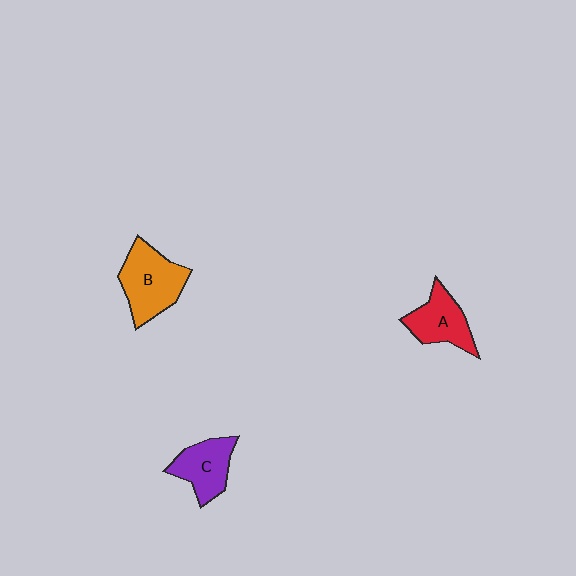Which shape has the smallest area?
Shape A (red).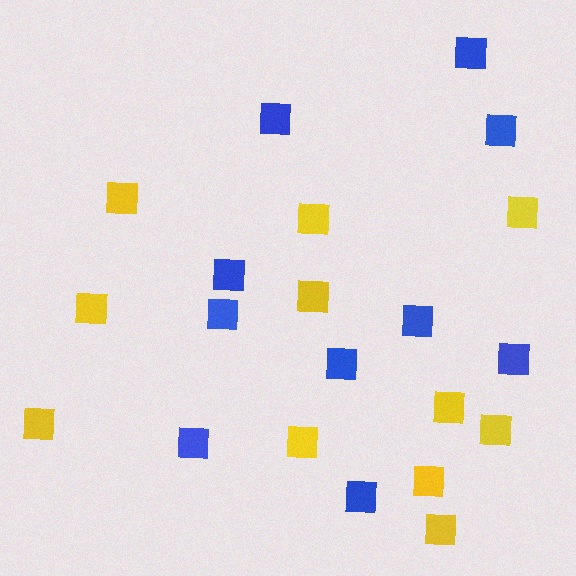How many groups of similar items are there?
There are 2 groups: one group of blue squares (10) and one group of yellow squares (11).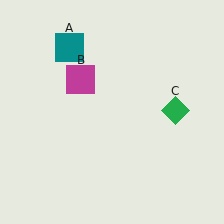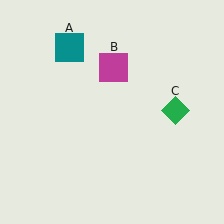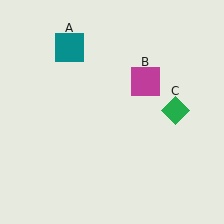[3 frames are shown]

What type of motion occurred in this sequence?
The magenta square (object B) rotated clockwise around the center of the scene.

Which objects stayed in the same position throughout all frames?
Teal square (object A) and green diamond (object C) remained stationary.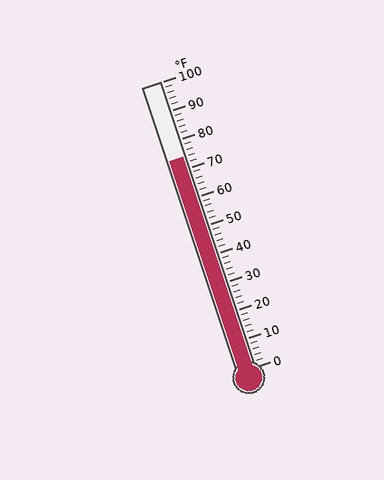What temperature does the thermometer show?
The thermometer shows approximately 74°F.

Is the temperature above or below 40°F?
The temperature is above 40°F.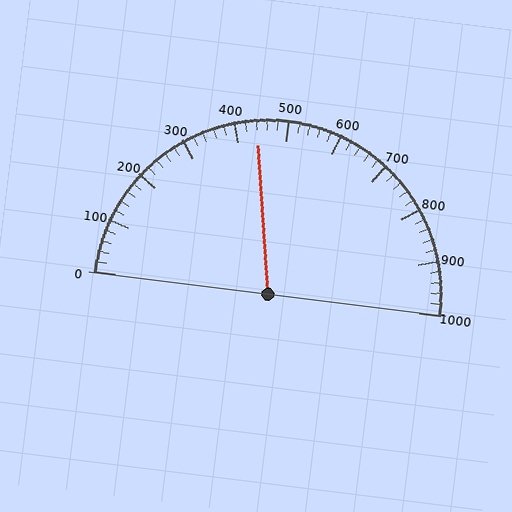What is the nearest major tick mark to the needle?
The nearest major tick mark is 400.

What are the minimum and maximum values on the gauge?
The gauge ranges from 0 to 1000.